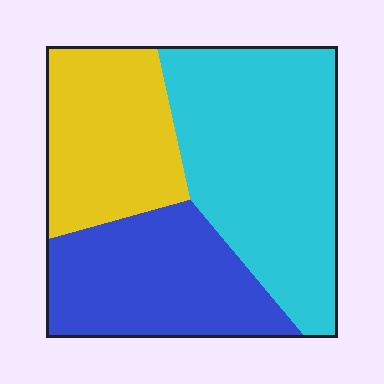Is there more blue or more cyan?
Cyan.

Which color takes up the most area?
Cyan, at roughly 45%.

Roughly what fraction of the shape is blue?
Blue covers around 30% of the shape.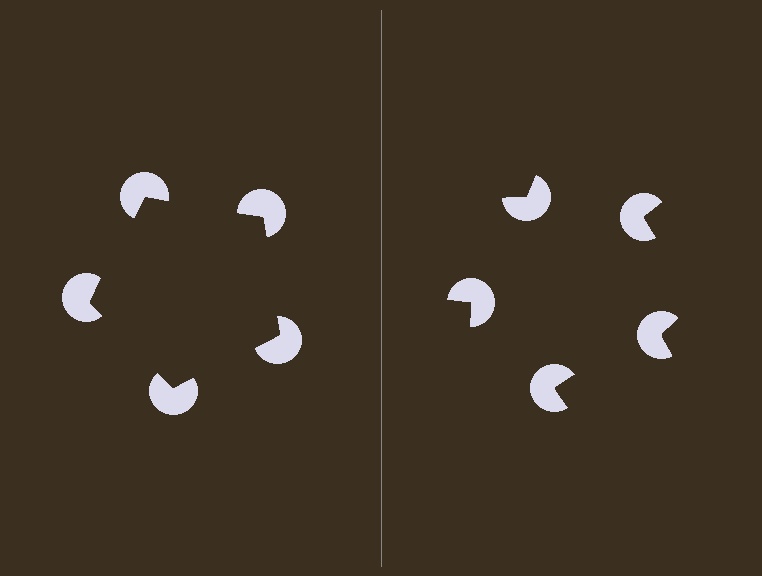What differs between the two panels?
The pac-man discs are positioned identically on both sides; only the wedge orientations differ. On the left they align to a pentagon; on the right they are misaligned.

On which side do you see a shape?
An illusory pentagon appears on the left side. On the right side the wedge cuts are rotated, so no coherent shape forms.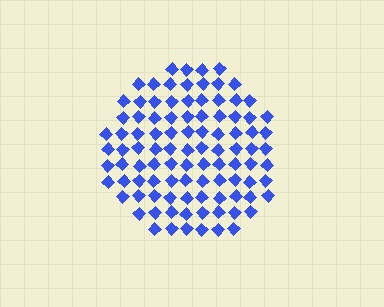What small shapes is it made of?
It is made of small diamonds.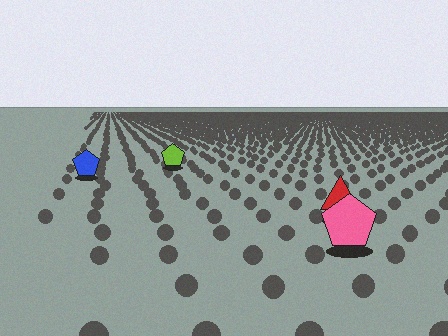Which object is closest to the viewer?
The pink pentagon is closest. The texture marks near it are larger and more spread out.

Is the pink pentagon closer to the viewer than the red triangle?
Yes. The pink pentagon is closer — you can tell from the texture gradient: the ground texture is coarser near it.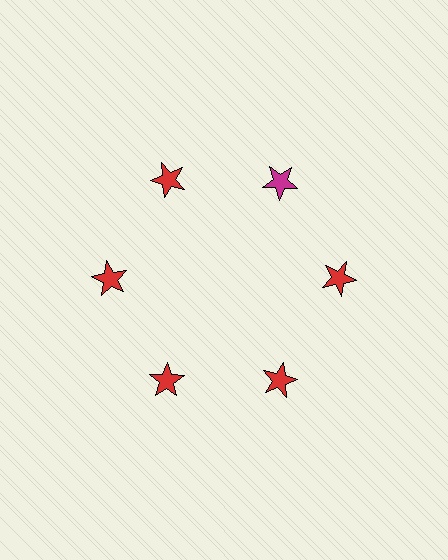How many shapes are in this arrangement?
There are 6 shapes arranged in a ring pattern.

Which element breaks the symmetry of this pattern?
The magenta star at roughly the 1 o'clock position breaks the symmetry. All other shapes are red stars.